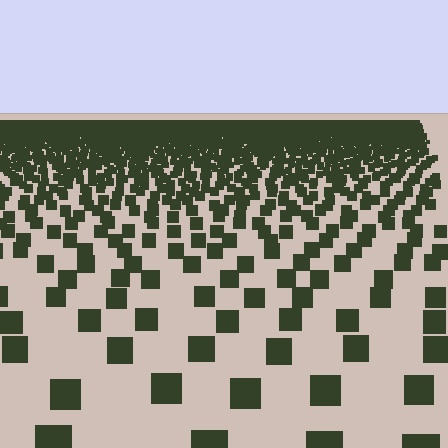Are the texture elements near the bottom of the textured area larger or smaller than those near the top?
Larger. Near the bottom, elements are closer to the viewer and appear at a bigger on-screen size.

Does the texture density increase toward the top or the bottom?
Density increases toward the top.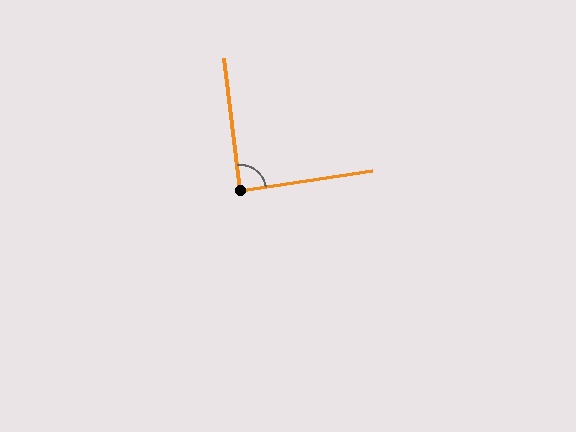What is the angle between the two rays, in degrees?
Approximately 88 degrees.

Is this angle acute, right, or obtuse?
It is approximately a right angle.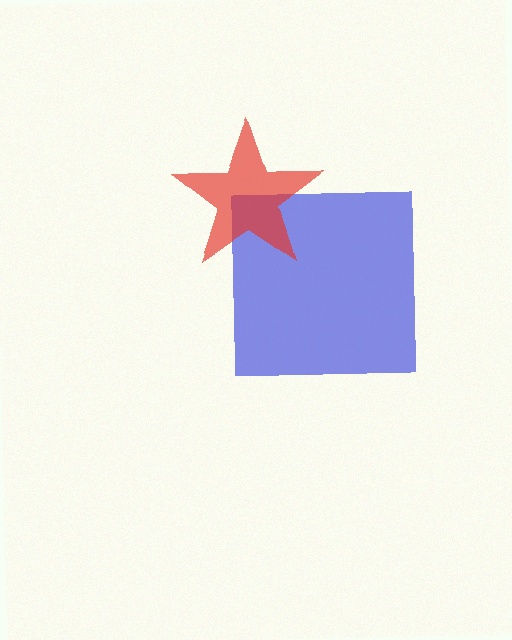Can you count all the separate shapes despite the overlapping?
Yes, there are 2 separate shapes.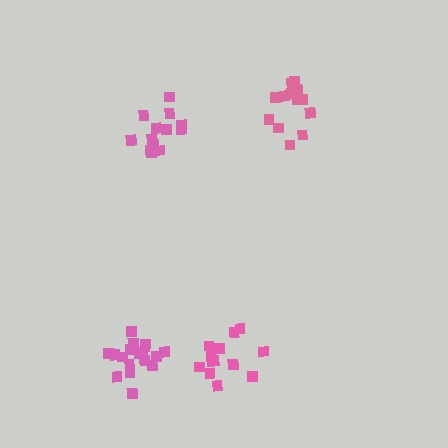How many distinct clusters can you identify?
There are 4 distinct clusters.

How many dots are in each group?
Group 1: 13 dots, Group 2: 18 dots, Group 3: 13 dots, Group 4: 14 dots (58 total).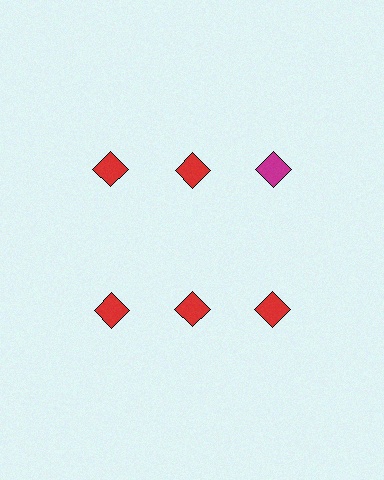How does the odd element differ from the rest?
It has a different color: magenta instead of red.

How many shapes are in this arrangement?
There are 6 shapes arranged in a grid pattern.